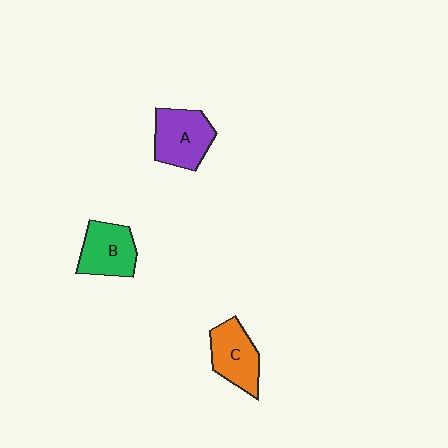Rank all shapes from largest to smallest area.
From largest to smallest: A (purple), B (green), C (orange).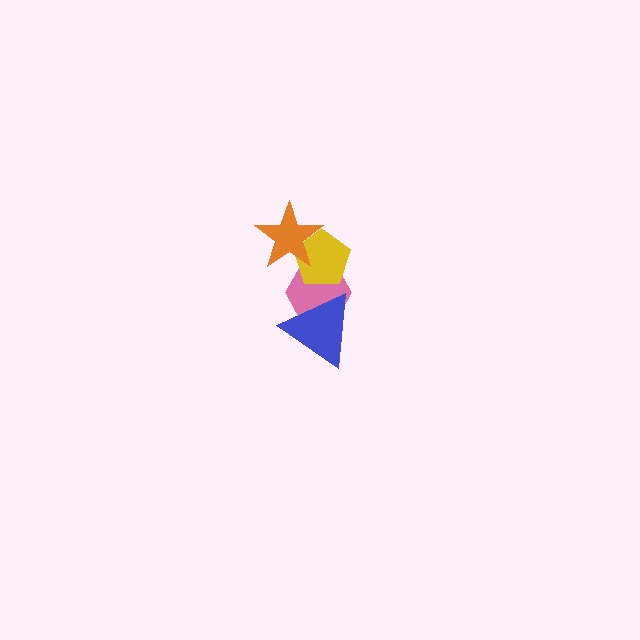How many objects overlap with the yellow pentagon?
2 objects overlap with the yellow pentagon.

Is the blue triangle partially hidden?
No, no other shape covers it.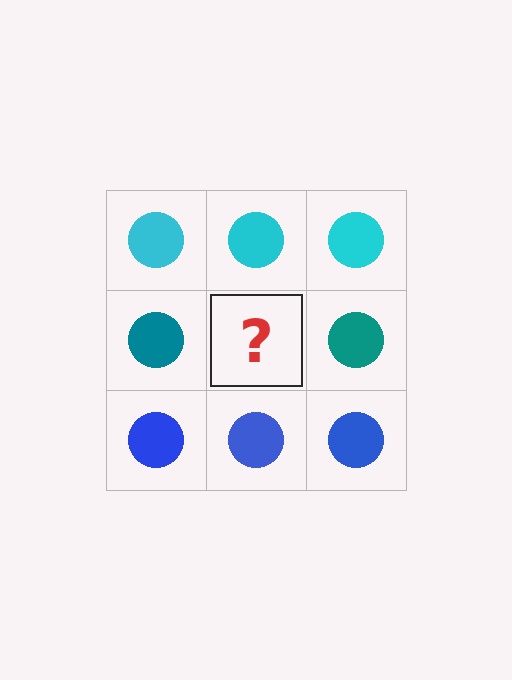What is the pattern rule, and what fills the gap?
The rule is that each row has a consistent color. The gap should be filled with a teal circle.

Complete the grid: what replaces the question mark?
The question mark should be replaced with a teal circle.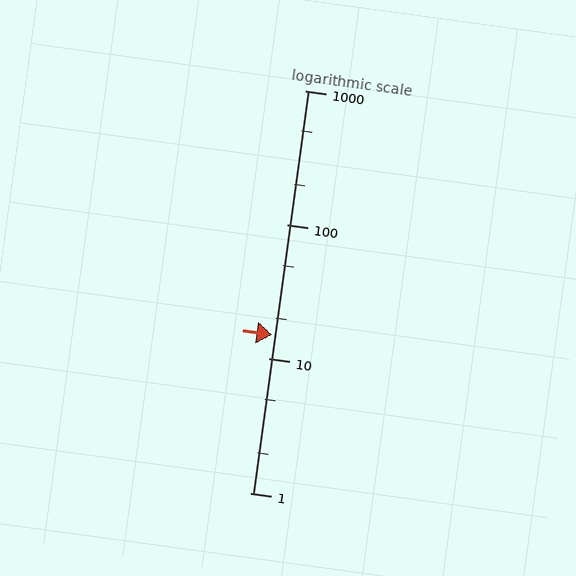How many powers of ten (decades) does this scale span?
The scale spans 3 decades, from 1 to 1000.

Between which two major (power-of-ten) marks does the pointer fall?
The pointer is between 10 and 100.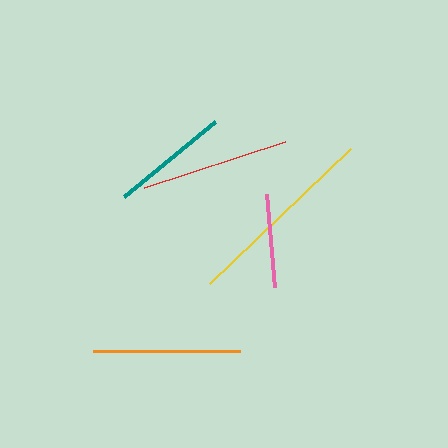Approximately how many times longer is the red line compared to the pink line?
The red line is approximately 1.6 times the length of the pink line.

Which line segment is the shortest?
The pink line is the shortest at approximately 94 pixels.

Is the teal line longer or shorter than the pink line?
The teal line is longer than the pink line.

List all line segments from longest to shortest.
From longest to shortest: yellow, red, orange, teal, pink.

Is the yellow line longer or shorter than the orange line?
The yellow line is longer than the orange line.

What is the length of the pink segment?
The pink segment is approximately 94 pixels long.